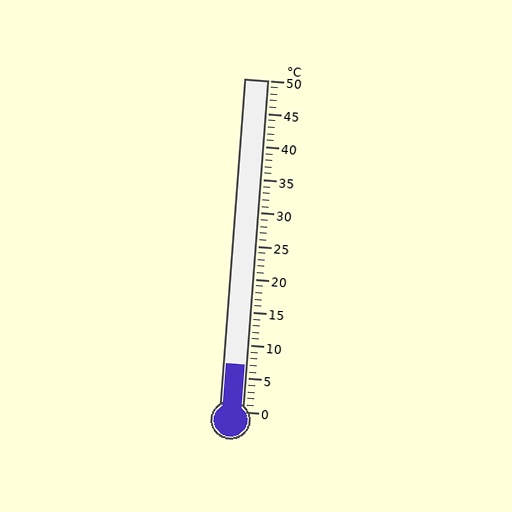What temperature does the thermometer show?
The thermometer shows approximately 7°C.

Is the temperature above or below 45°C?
The temperature is below 45°C.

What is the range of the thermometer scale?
The thermometer scale ranges from 0°C to 50°C.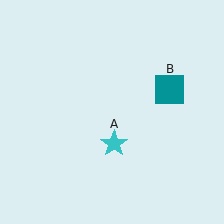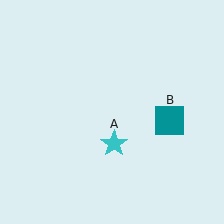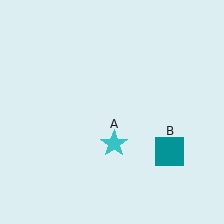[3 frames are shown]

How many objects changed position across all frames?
1 object changed position: teal square (object B).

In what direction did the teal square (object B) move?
The teal square (object B) moved down.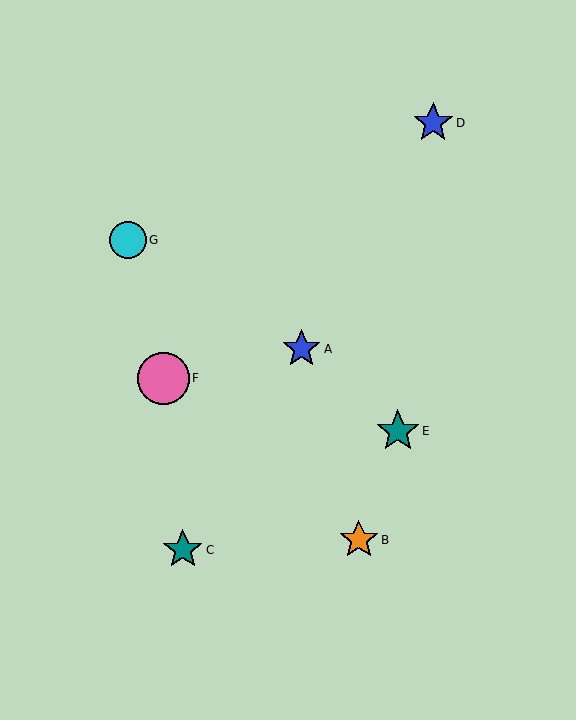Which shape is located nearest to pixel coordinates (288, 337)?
The blue star (labeled A) at (301, 349) is nearest to that location.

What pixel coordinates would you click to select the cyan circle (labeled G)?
Click at (128, 240) to select the cyan circle G.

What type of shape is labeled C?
Shape C is a teal star.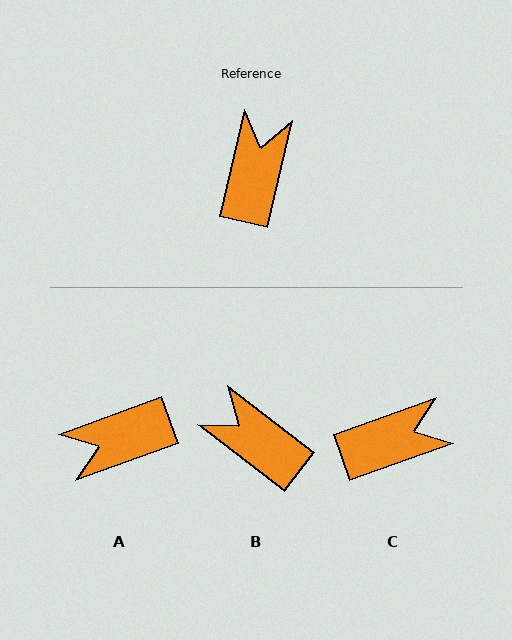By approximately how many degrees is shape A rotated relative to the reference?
Approximately 123 degrees counter-clockwise.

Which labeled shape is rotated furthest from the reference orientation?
A, about 123 degrees away.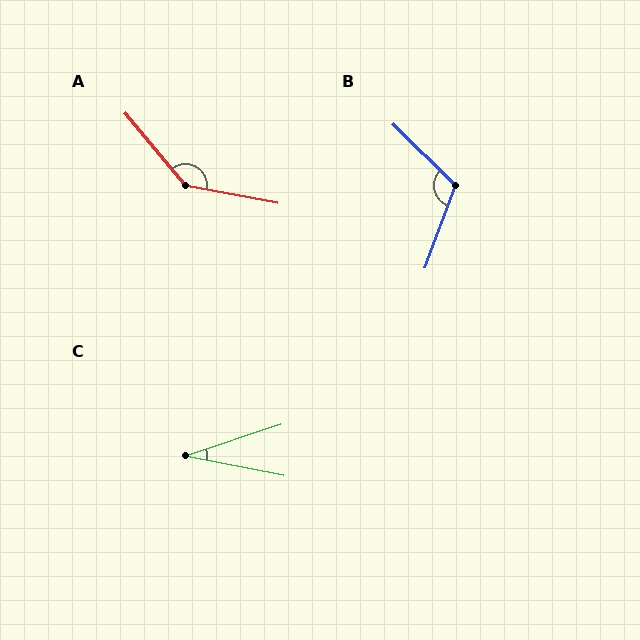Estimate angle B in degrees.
Approximately 114 degrees.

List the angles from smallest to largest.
C (29°), B (114°), A (140°).